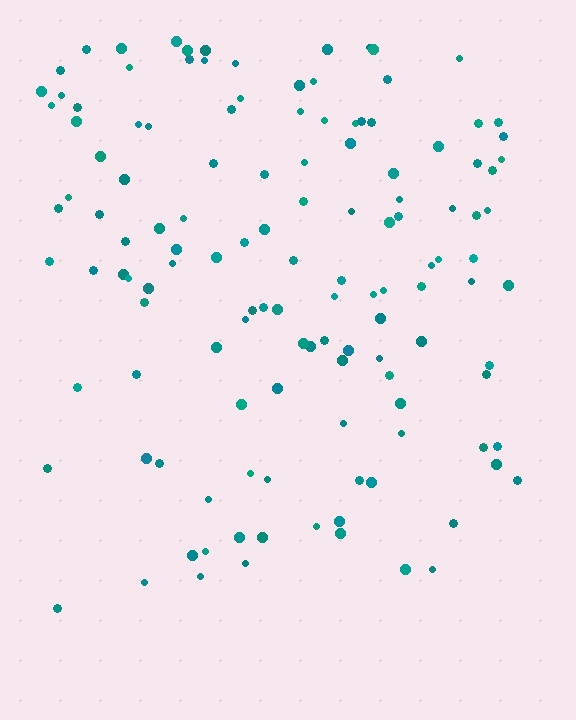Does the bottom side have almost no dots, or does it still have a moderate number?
Still a moderate number, just noticeably fewer than the top.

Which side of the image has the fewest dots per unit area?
The bottom.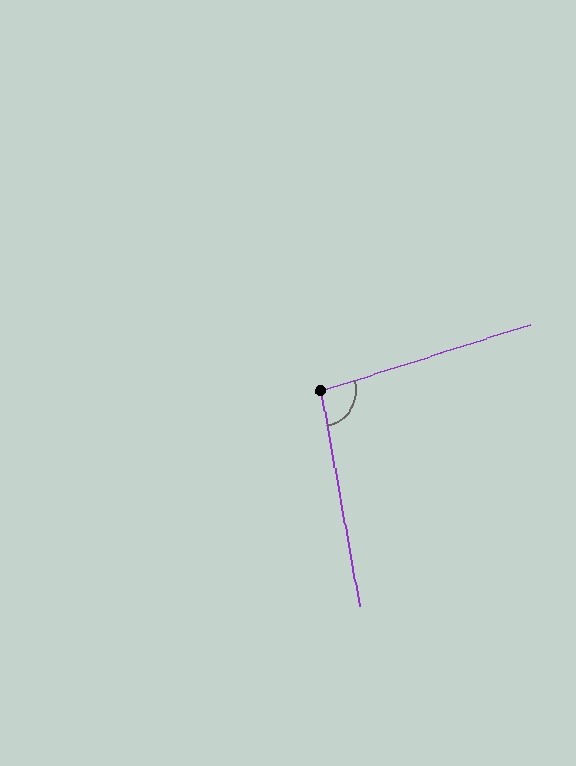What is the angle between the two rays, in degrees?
Approximately 97 degrees.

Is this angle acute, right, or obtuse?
It is obtuse.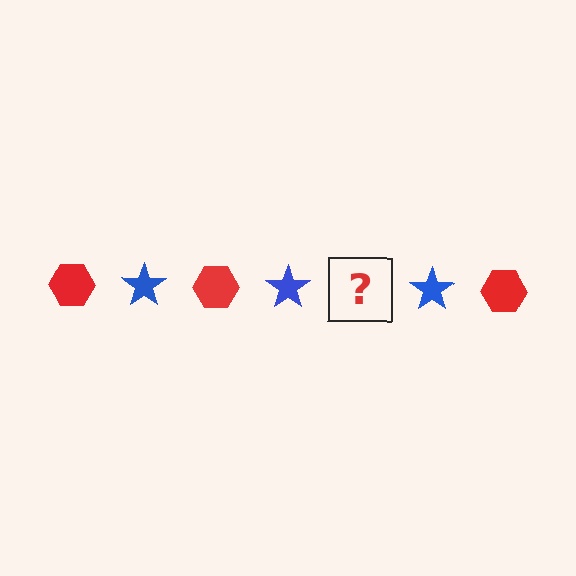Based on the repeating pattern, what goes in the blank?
The blank should be a red hexagon.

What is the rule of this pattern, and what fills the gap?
The rule is that the pattern alternates between red hexagon and blue star. The gap should be filled with a red hexagon.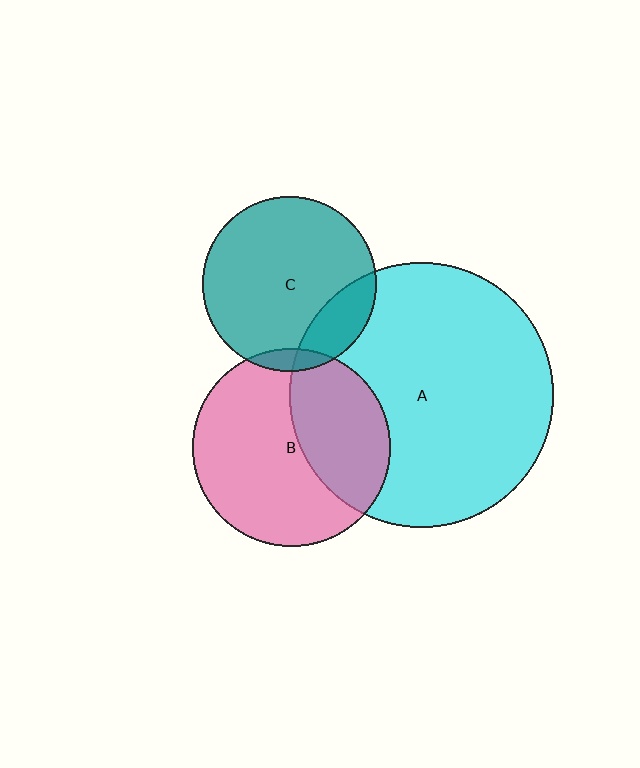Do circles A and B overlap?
Yes.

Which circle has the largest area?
Circle A (cyan).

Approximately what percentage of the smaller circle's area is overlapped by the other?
Approximately 35%.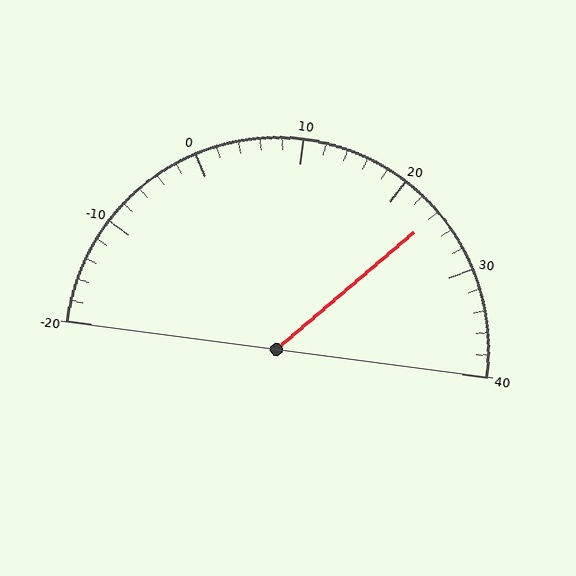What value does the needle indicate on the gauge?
The needle indicates approximately 24.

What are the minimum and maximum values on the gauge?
The gauge ranges from -20 to 40.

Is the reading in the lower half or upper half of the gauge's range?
The reading is in the upper half of the range (-20 to 40).